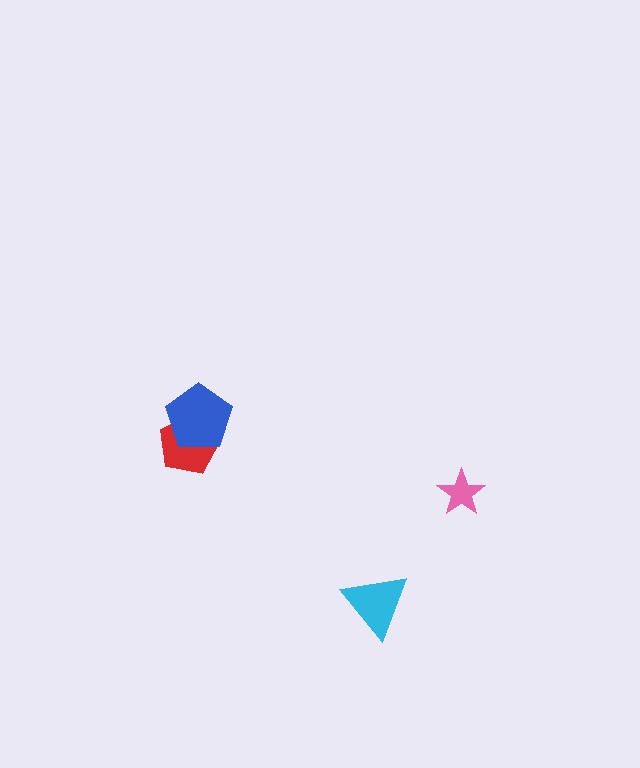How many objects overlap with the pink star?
0 objects overlap with the pink star.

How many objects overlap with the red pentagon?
1 object overlaps with the red pentagon.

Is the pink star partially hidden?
No, no other shape covers it.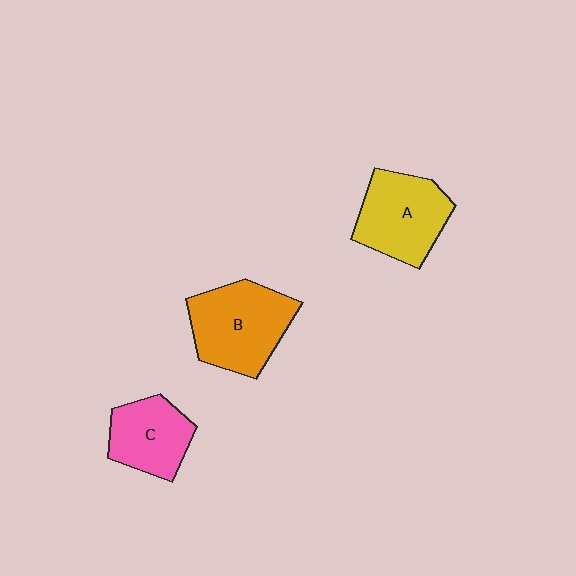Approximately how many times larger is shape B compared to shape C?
Approximately 1.4 times.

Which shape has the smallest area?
Shape C (pink).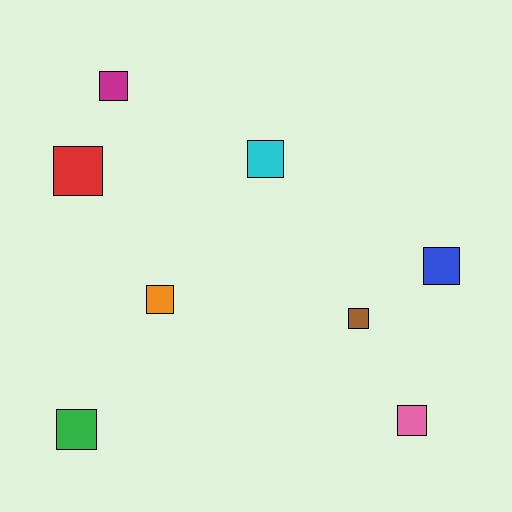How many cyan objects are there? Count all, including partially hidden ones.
There is 1 cyan object.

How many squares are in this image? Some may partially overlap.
There are 8 squares.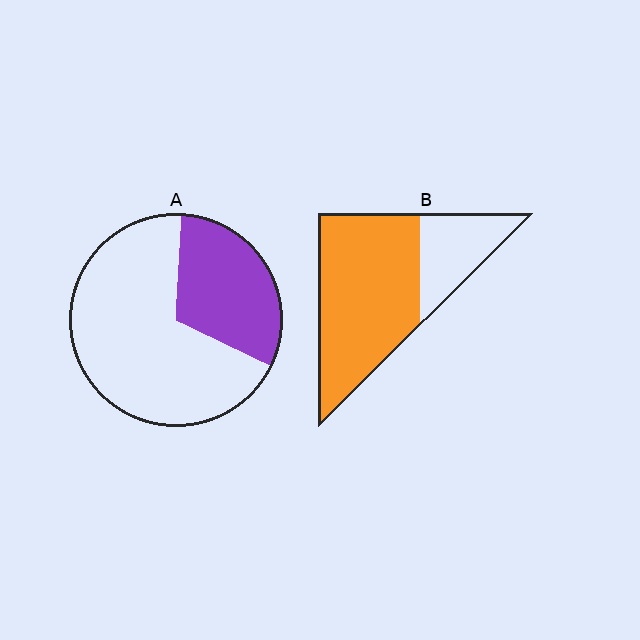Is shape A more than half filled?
No.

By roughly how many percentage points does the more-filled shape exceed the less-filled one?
By roughly 40 percentage points (B over A).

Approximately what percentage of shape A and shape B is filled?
A is approximately 30% and B is approximately 70%.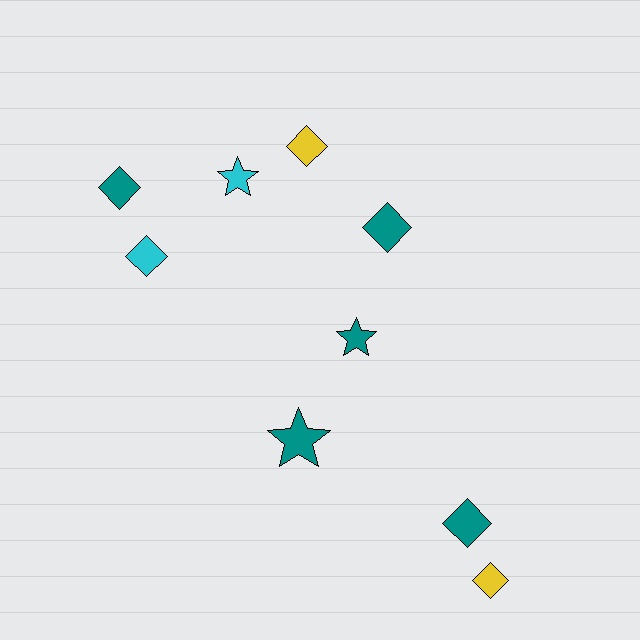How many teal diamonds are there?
There are 3 teal diamonds.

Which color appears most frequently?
Teal, with 5 objects.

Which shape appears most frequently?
Diamond, with 6 objects.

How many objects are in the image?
There are 9 objects.